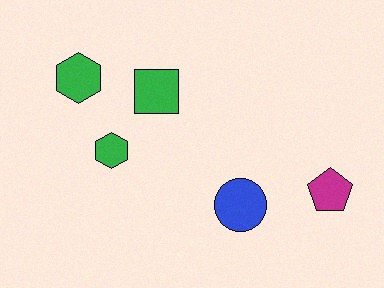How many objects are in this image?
There are 5 objects.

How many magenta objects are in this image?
There is 1 magenta object.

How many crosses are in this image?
There are no crosses.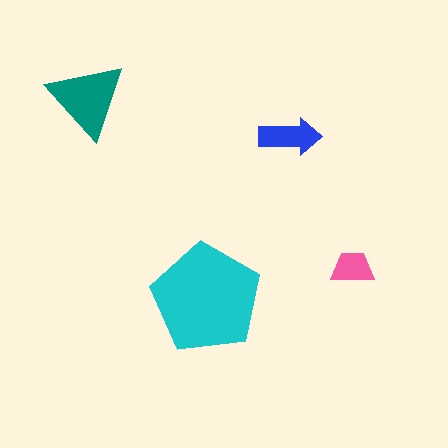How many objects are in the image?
There are 4 objects in the image.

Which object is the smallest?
The pink trapezoid.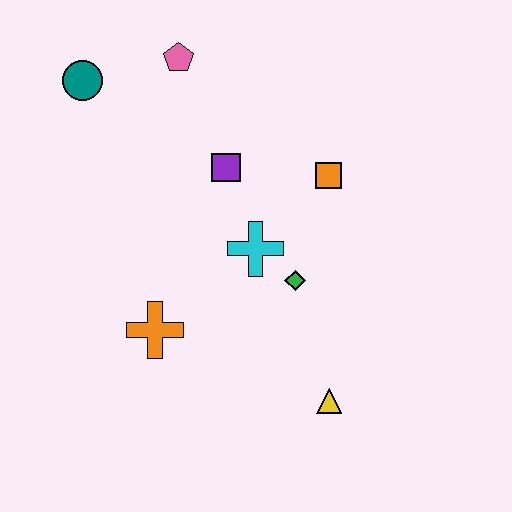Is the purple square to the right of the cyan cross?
No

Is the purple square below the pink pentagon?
Yes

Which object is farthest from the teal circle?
The yellow triangle is farthest from the teal circle.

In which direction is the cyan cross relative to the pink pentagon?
The cyan cross is below the pink pentagon.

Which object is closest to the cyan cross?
The green diamond is closest to the cyan cross.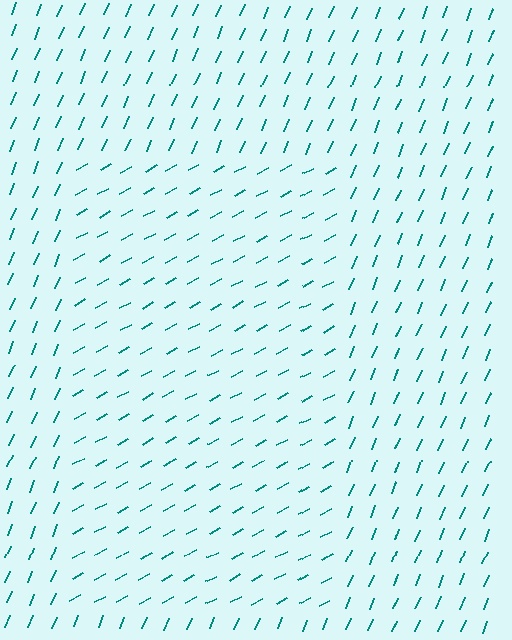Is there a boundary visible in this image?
Yes, there is a texture boundary formed by a change in line orientation.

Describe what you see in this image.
The image is filled with small teal line segments. A rectangle region in the image has lines oriented differently from the surrounding lines, creating a visible texture boundary.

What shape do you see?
I see a rectangle.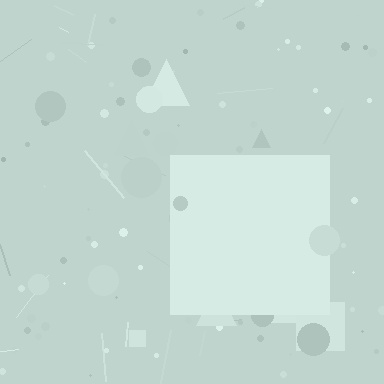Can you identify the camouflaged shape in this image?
The camouflaged shape is a square.